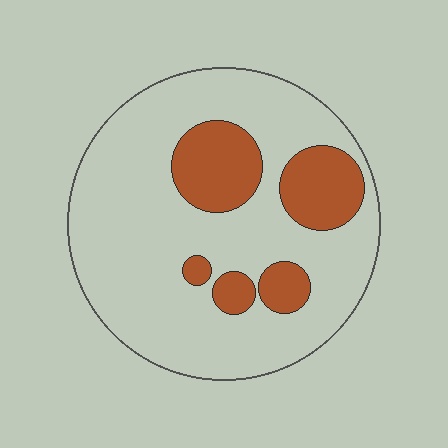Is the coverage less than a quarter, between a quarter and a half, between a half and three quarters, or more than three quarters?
Less than a quarter.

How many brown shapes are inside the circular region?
5.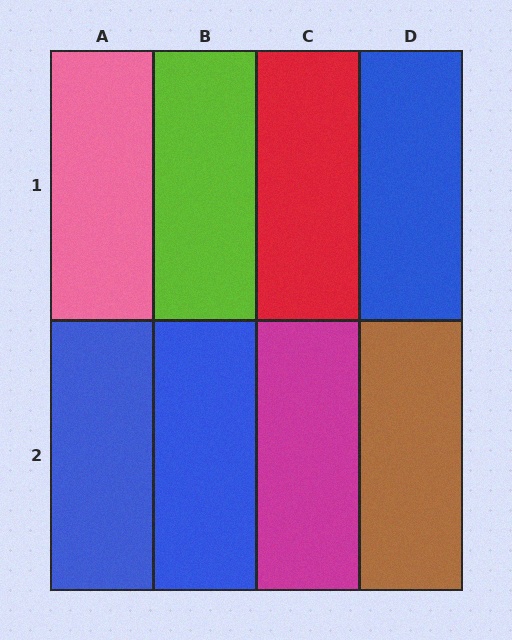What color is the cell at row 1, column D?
Blue.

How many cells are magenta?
1 cell is magenta.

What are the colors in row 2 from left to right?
Blue, blue, magenta, brown.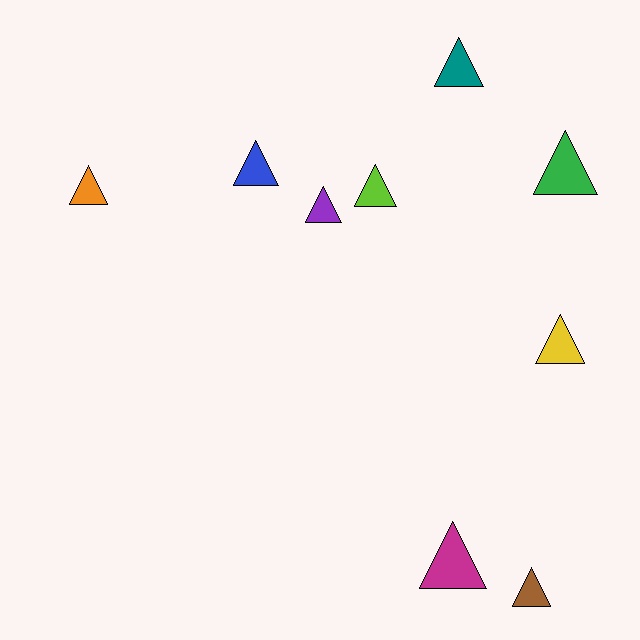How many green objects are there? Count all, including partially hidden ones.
There is 1 green object.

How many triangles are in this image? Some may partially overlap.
There are 9 triangles.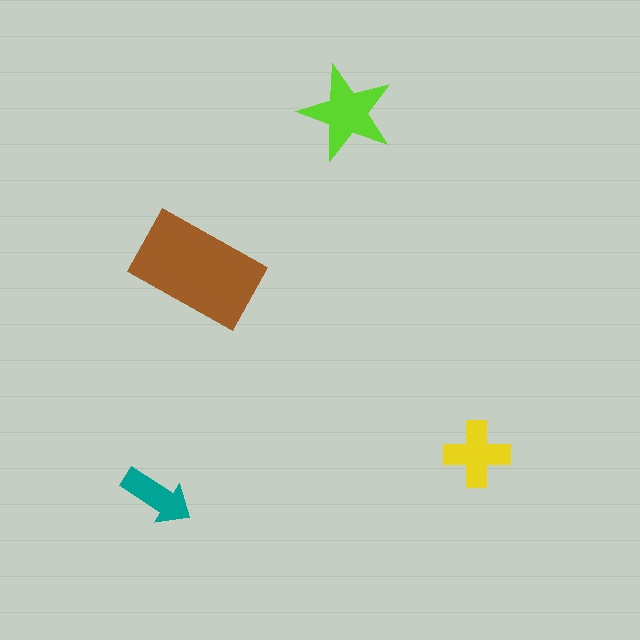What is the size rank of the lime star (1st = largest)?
2nd.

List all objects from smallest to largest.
The teal arrow, the yellow cross, the lime star, the brown rectangle.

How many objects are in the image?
There are 4 objects in the image.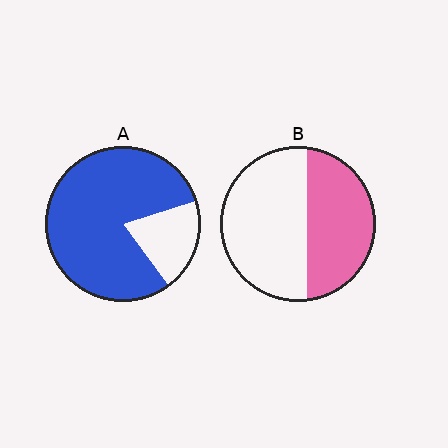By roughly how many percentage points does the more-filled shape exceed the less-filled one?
By roughly 40 percentage points (A over B).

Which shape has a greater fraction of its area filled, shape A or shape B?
Shape A.